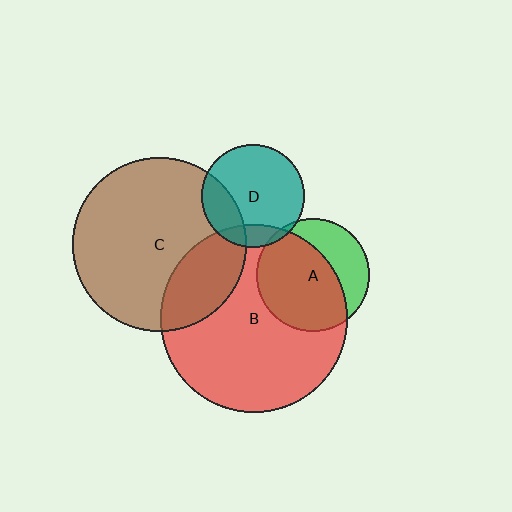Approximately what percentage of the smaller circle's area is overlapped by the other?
Approximately 5%.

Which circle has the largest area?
Circle B (red).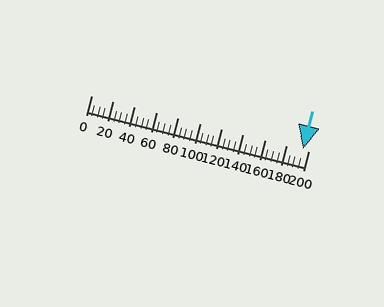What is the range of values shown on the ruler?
The ruler shows values from 0 to 200.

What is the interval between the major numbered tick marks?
The major tick marks are spaced 20 units apart.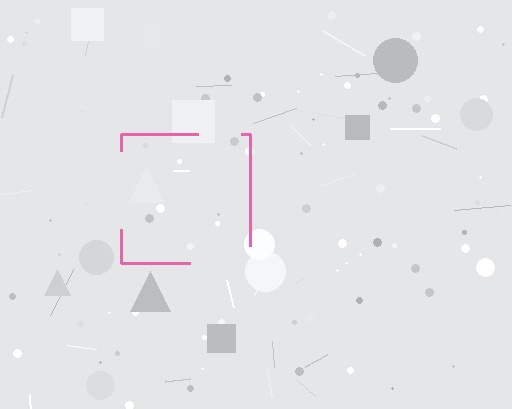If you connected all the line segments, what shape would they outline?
They would outline a square.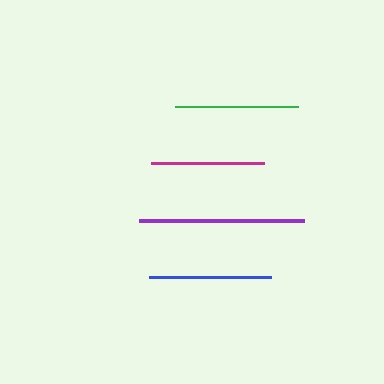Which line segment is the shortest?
The magenta line is the shortest at approximately 113 pixels.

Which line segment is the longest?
The purple line is the longest at approximately 165 pixels.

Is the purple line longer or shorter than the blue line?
The purple line is longer than the blue line.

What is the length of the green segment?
The green segment is approximately 124 pixels long.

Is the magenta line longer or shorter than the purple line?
The purple line is longer than the magenta line.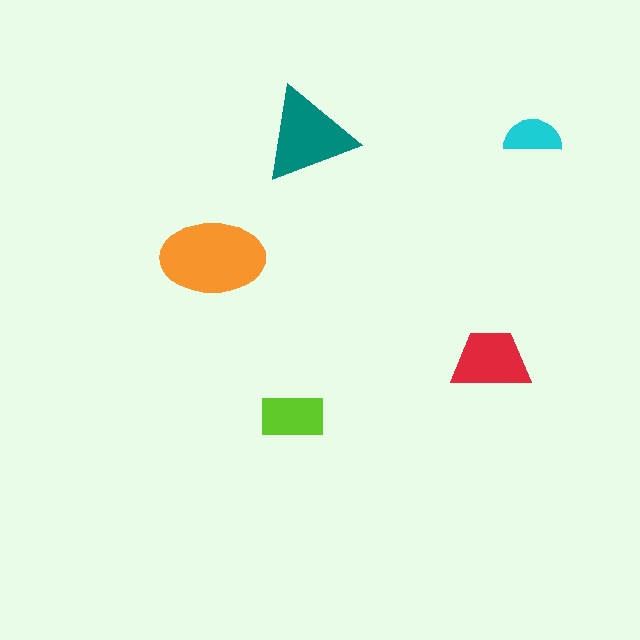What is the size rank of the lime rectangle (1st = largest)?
4th.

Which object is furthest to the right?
The cyan semicircle is rightmost.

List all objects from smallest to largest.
The cyan semicircle, the lime rectangle, the red trapezoid, the teal triangle, the orange ellipse.